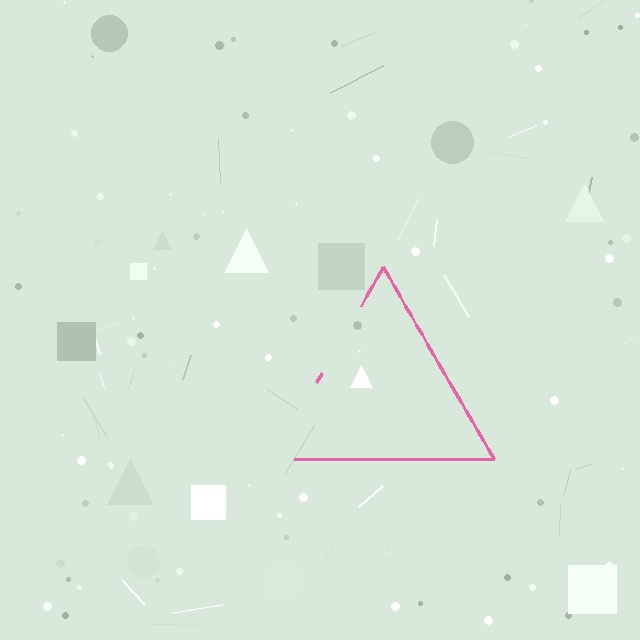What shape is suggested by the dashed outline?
The dashed outline suggests a triangle.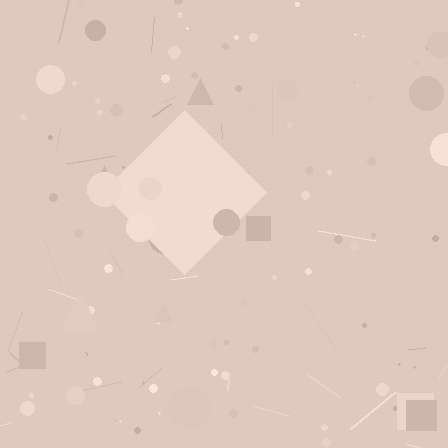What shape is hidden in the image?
A diamond is hidden in the image.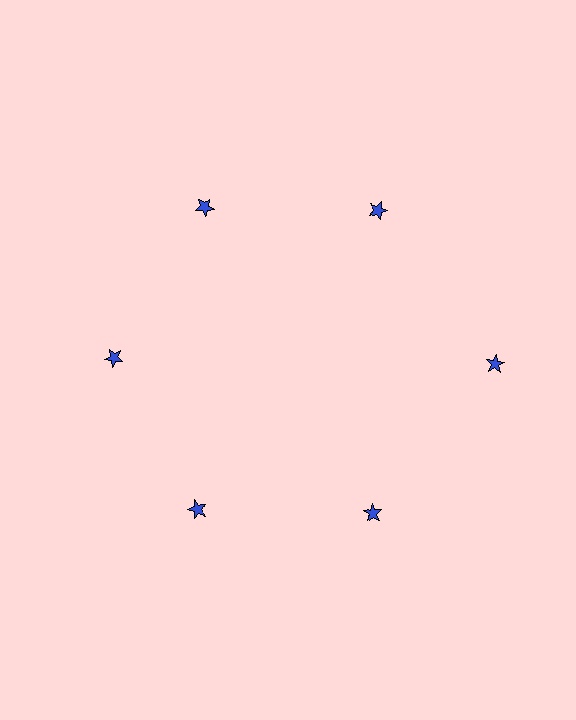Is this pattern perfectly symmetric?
No. The 6 blue stars are arranged in a ring, but one element near the 3 o'clock position is pushed outward from the center, breaking the 6-fold rotational symmetry.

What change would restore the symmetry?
The symmetry would be restored by moving it inward, back onto the ring so that all 6 stars sit at equal angles and equal distance from the center.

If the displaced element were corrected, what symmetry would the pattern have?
It would have 6-fold rotational symmetry — the pattern would map onto itself every 60 degrees.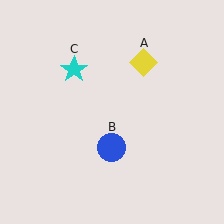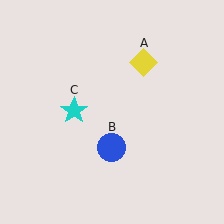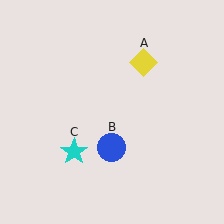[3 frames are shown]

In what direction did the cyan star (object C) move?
The cyan star (object C) moved down.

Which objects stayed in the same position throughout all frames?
Yellow diamond (object A) and blue circle (object B) remained stationary.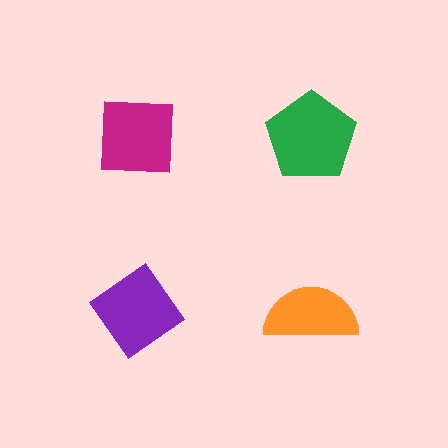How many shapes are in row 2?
2 shapes.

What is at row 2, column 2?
An orange semicircle.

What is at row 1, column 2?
A green pentagon.